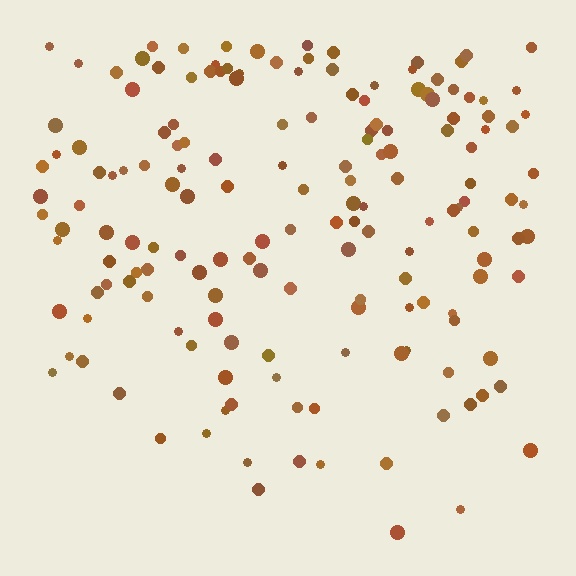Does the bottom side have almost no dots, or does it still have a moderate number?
Still a moderate number, just noticeably fewer than the top.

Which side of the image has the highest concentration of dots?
The top.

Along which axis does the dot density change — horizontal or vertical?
Vertical.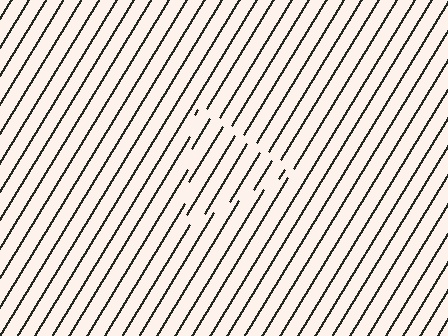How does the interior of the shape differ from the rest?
The interior of the shape contains the same grating, shifted by half a period — the contour is defined by the phase discontinuity where line-ends from the inner and outer gratings abut.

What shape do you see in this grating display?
An illusory triangle. The interior of the shape contains the same grating, shifted by half a period — the contour is defined by the phase discontinuity where line-ends from the inner and outer gratings abut.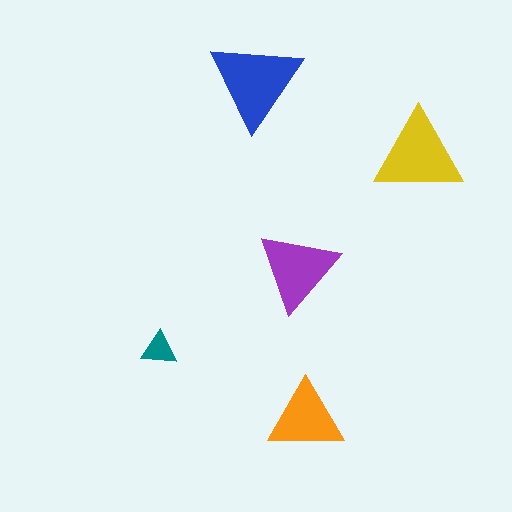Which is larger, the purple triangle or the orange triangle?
The purple one.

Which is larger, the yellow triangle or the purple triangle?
The yellow one.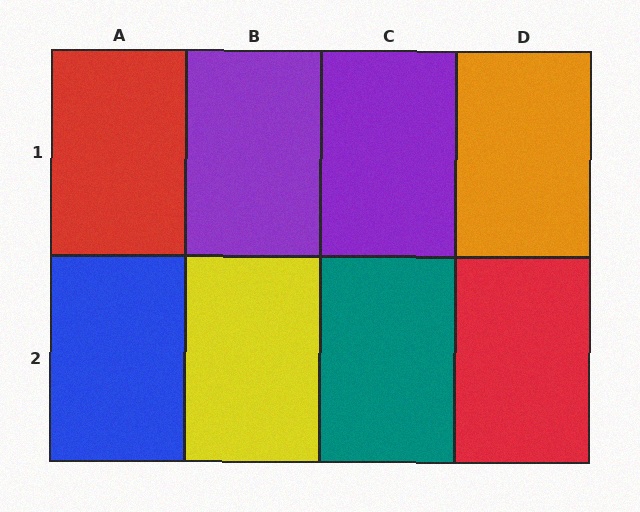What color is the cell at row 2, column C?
Teal.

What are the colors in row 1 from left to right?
Red, purple, purple, orange.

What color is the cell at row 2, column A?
Blue.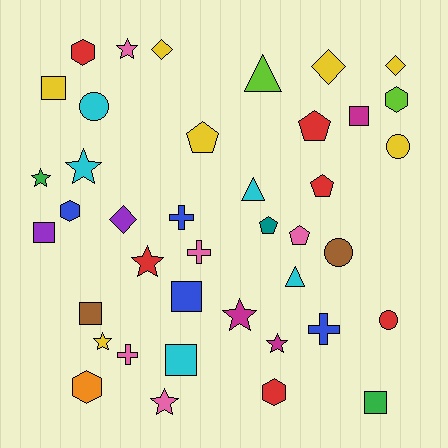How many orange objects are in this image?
There is 1 orange object.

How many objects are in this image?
There are 40 objects.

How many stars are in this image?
There are 8 stars.